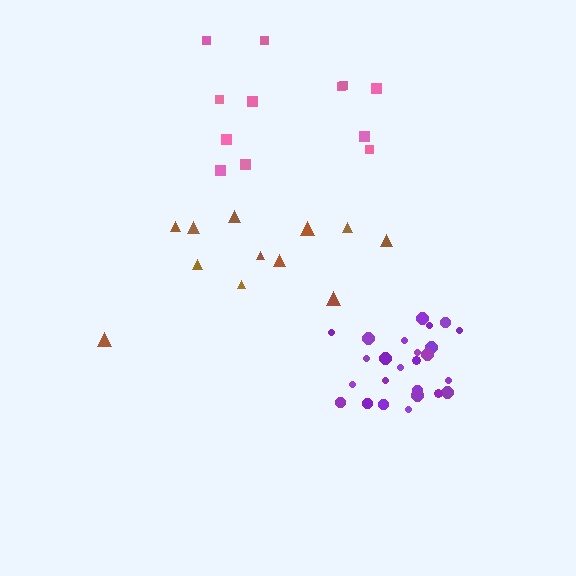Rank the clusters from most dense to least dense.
purple, brown, pink.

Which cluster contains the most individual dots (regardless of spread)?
Purple (26).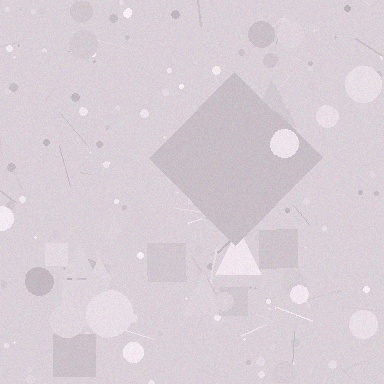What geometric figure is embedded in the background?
A diamond is embedded in the background.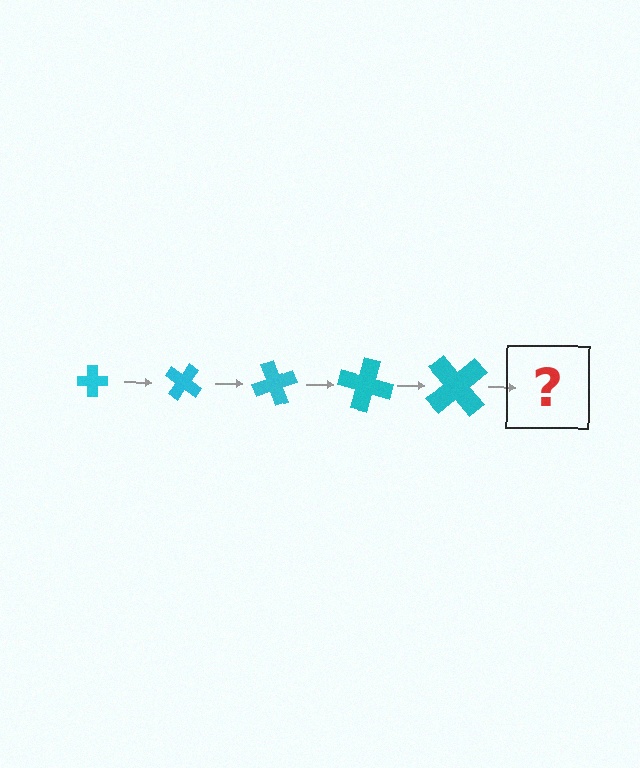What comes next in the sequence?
The next element should be a cross, larger than the previous one and rotated 175 degrees from the start.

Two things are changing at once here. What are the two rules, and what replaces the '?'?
The two rules are that the cross grows larger each step and it rotates 35 degrees each step. The '?' should be a cross, larger than the previous one and rotated 175 degrees from the start.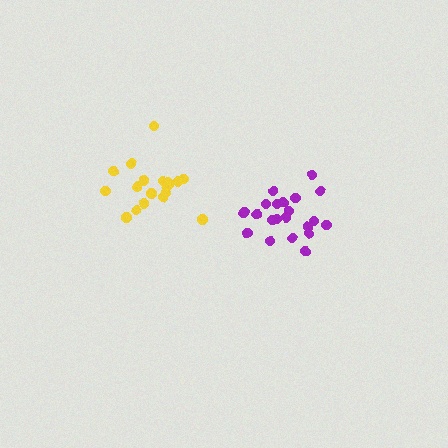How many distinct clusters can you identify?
There are 2 distinct clusters.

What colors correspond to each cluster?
The clusters are colored: yellow, purple.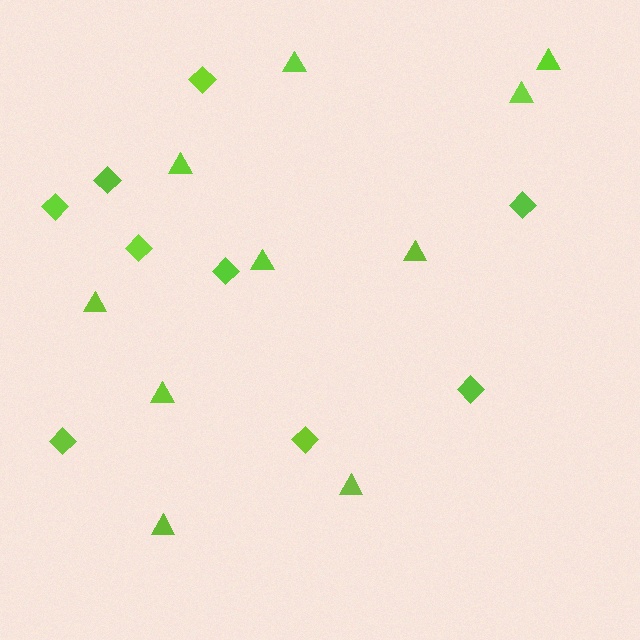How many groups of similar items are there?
There are 2 groups: one group of diamonds (9) and one group of triangles (10).